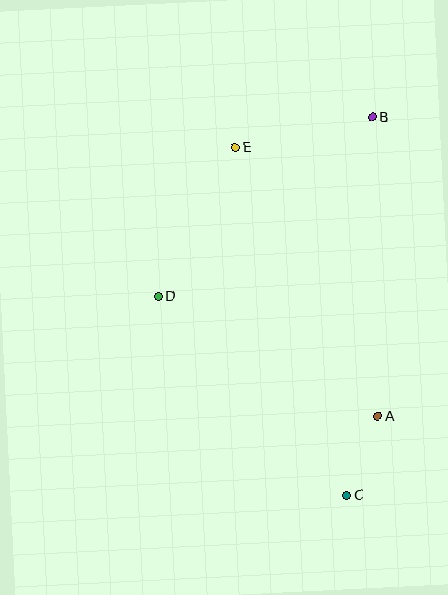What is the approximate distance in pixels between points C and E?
The distance between C and E is approximately 365 pixels.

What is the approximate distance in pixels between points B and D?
The distance between B and D is approximately 279 pixels.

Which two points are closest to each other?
Points A and C are closest to each other.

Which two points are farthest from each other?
Points B and C are farthest from each other.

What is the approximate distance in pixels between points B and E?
The distance between B and E is approximately 140 pixels.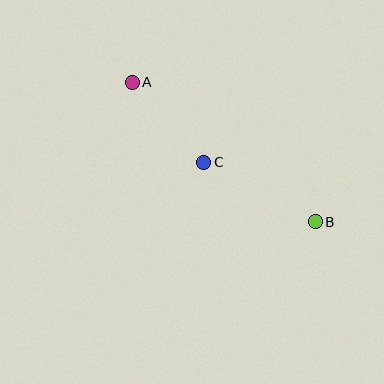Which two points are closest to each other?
Points A and C are closest to each other.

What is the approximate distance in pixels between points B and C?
The distance between B and C is approximately 126 pixels.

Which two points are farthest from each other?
Points A and B are farthest from each other.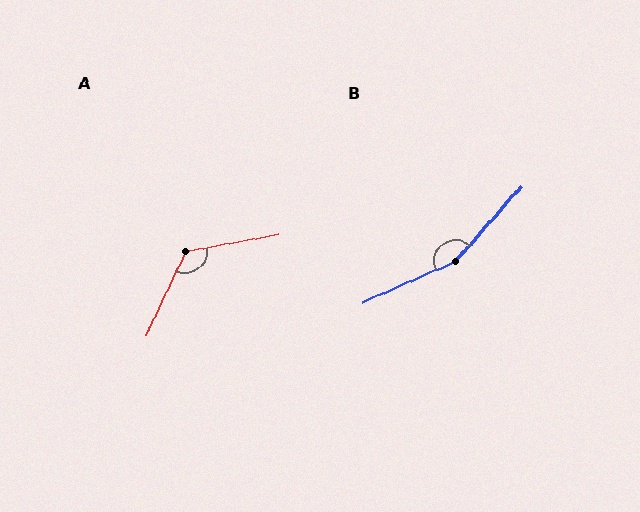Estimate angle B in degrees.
Approximately 156 degrees.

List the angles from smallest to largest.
A (126°), B (156°).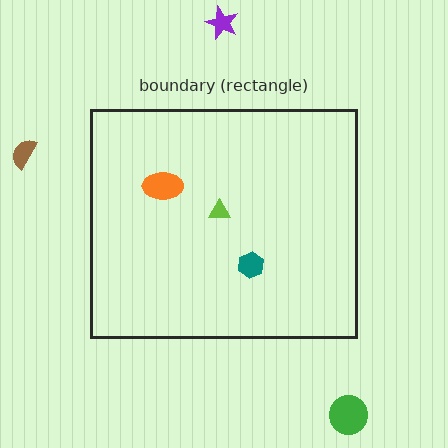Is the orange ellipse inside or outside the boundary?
Inside.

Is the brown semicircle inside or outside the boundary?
Outside.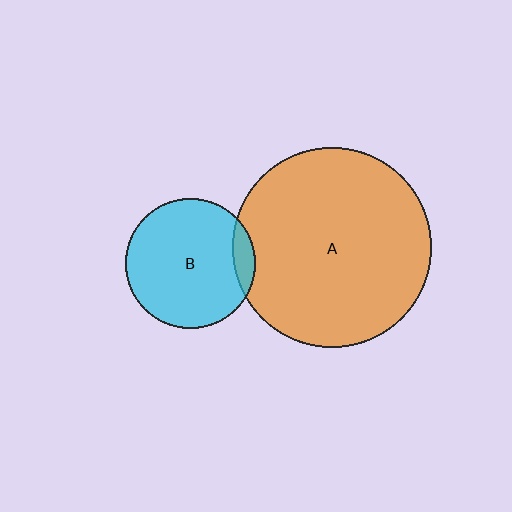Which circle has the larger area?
Circle A (orange).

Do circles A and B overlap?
Yes.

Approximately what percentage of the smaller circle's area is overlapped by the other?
Approximately 10%.